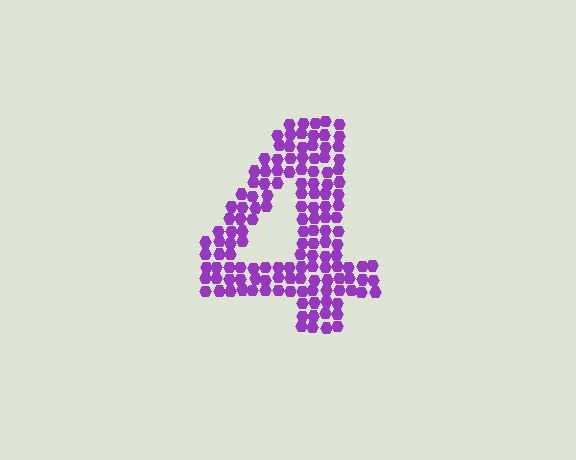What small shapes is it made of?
It is made of small hexagons.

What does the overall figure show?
The overall figure shows the digit 4.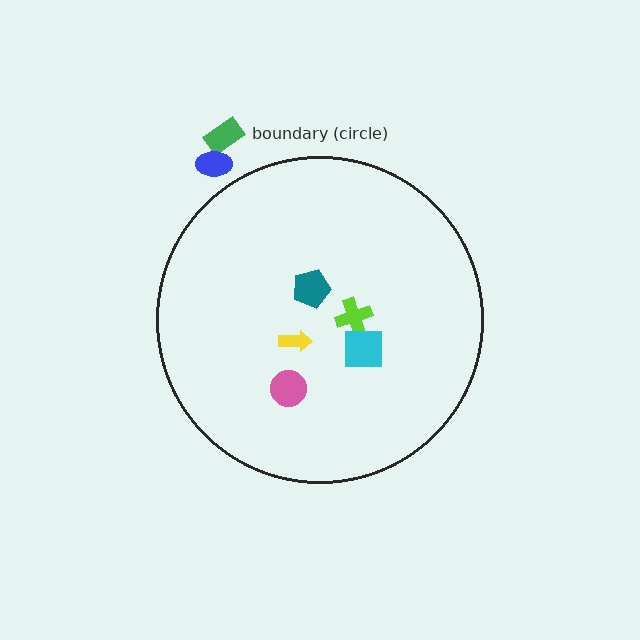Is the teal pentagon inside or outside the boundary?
Inside.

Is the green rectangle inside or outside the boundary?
Outside.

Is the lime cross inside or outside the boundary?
Inside.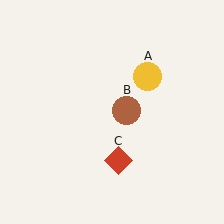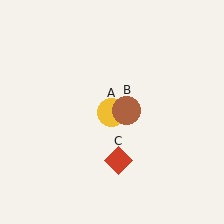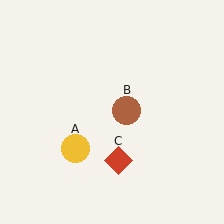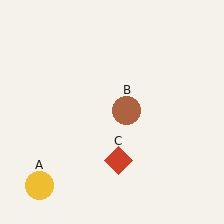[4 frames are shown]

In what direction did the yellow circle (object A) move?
The yellow circle (object A) moved down and to the left.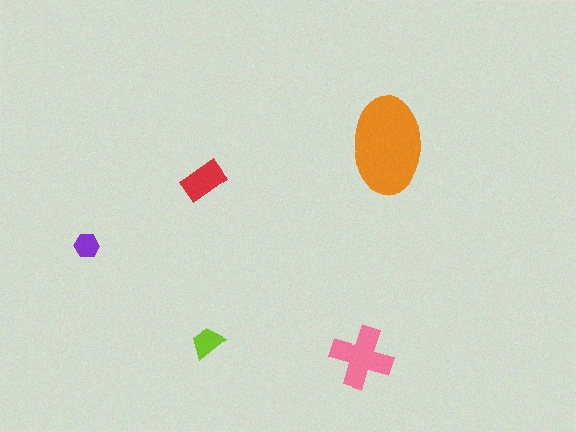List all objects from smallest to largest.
The purple hexagon, the lime trapezoid, the red rectangle, the pink cross, the orange ellipse.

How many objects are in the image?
There are 5 objects in the image.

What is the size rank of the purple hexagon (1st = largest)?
5th.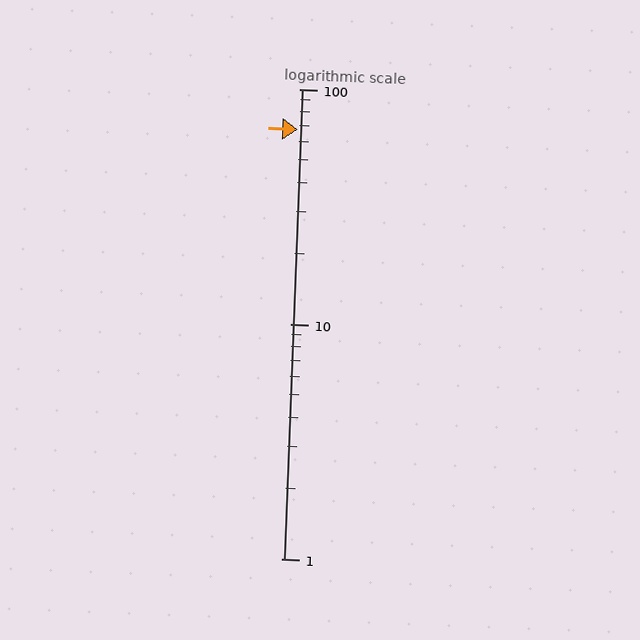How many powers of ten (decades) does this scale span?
The scale spans 2 decades, from 1 to 100.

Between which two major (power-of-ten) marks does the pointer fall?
The pointer is between 10 and 100.